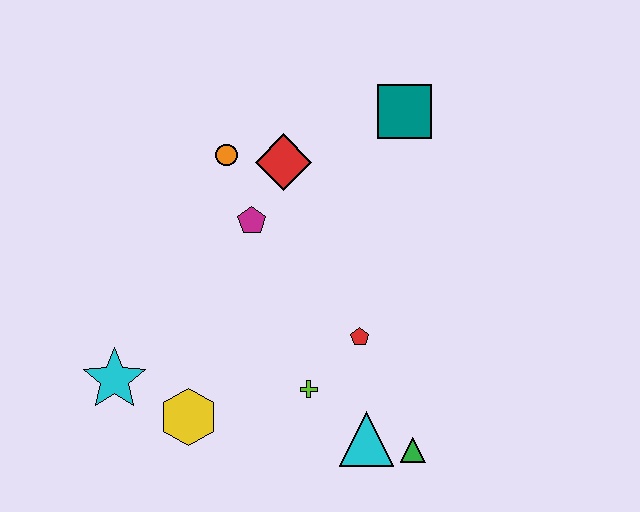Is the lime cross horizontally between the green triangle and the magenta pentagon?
Yes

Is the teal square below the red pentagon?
No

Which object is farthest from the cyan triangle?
The teal square is farthest from the cyan triangle.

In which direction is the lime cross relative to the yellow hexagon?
The lime cross is to the right of the yellow hexagon.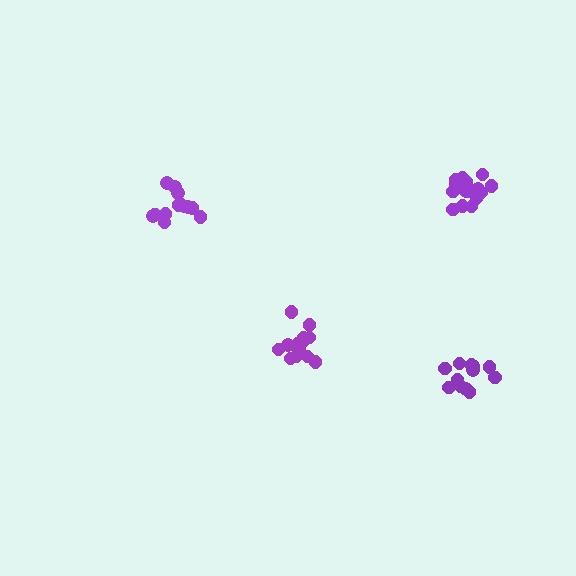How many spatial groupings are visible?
There are 4 spatial groupings.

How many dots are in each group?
Group 1: 14 dots, Group 2: 13 dots, Group 3: 13 dots, Group 4: 17 dots (57 total).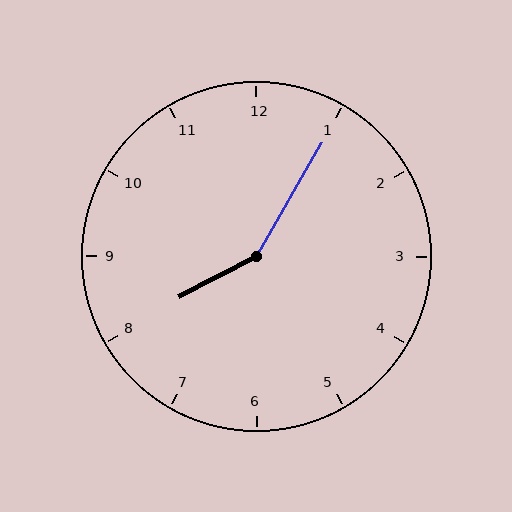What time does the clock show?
8:05.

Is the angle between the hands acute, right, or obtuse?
It is obtuse.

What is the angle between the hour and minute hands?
Approximately 148 degrees.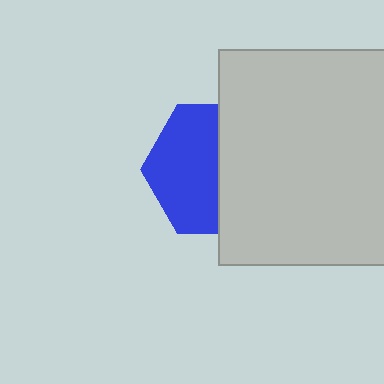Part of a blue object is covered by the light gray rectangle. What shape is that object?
It is a hexagon.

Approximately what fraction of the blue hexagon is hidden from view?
Roughly 48% of the blue hexagon is hidden behind the light gray rectangle.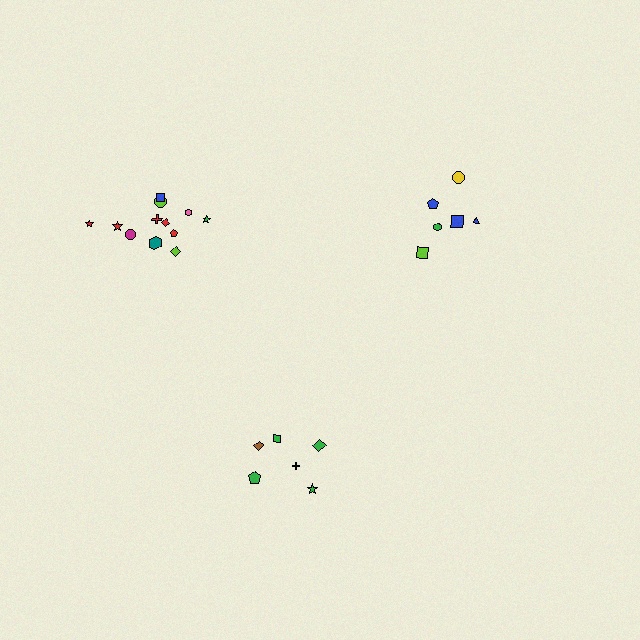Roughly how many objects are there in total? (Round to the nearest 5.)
Roughly 25 objects in total.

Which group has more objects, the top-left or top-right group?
The top-left group.